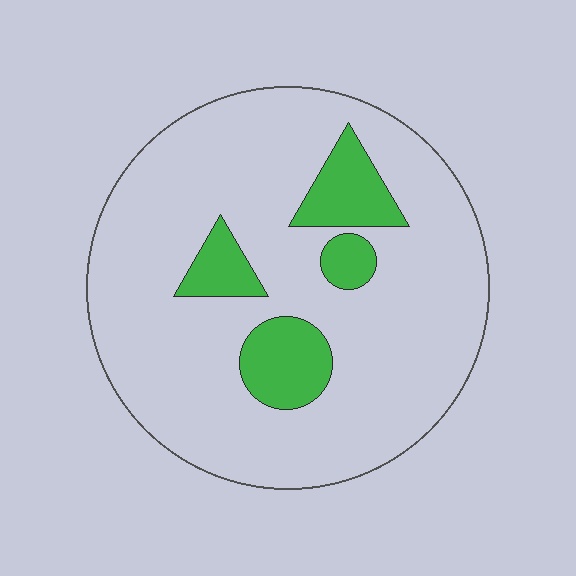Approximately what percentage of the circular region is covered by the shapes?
Approximately 15%.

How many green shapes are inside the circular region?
4.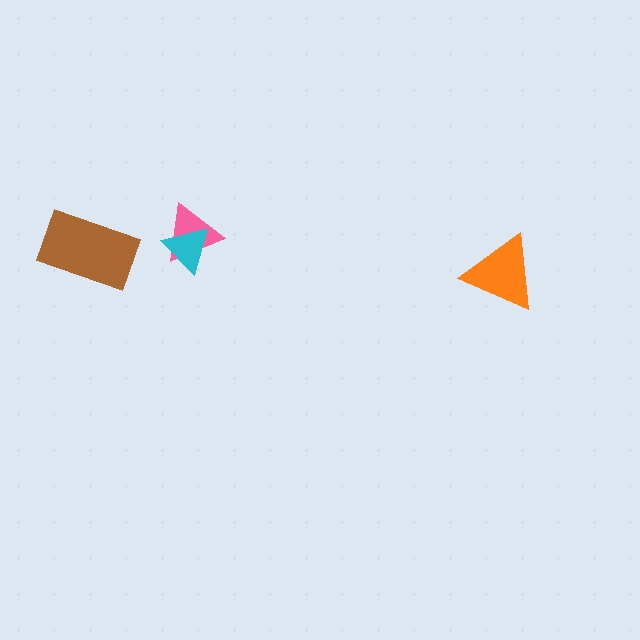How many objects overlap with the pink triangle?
1 object overlaps with the pink triangle.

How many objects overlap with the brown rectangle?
0 objects overlap with the brown rectangle.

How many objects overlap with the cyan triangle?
1 object overlaps with the cyan triangle.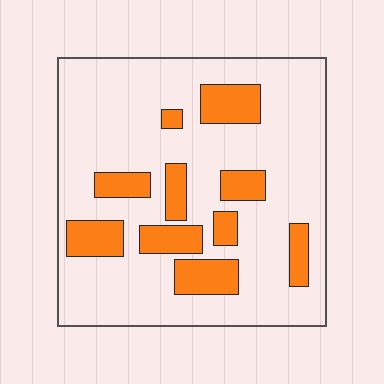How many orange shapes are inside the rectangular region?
10.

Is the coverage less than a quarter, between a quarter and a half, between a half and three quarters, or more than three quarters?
Less than a quarter.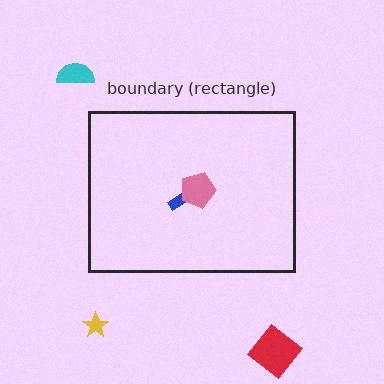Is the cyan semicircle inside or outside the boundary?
Outside.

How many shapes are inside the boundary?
2 inside, 3 outside.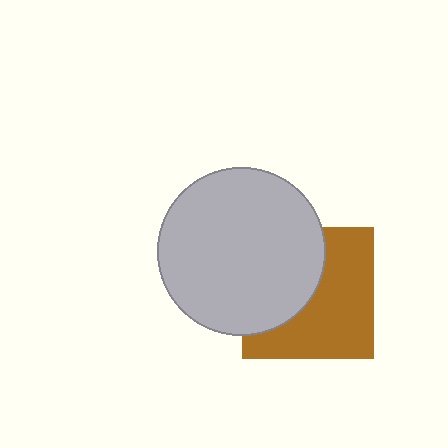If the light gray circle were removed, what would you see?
You would see the complete brown square.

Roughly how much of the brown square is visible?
About half of it is visible (roughly 56%).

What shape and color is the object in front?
The object in front is a light gray circle.